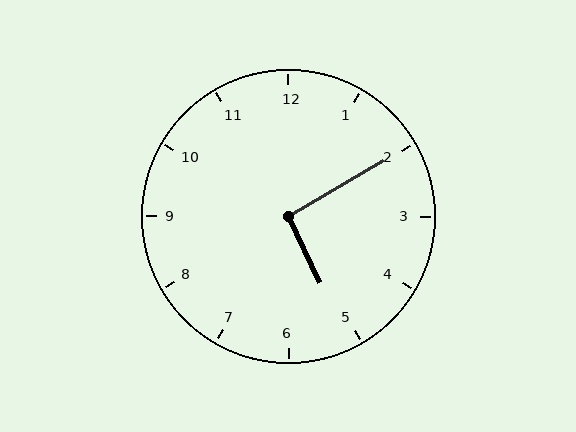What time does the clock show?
5:10.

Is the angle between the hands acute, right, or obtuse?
It is right.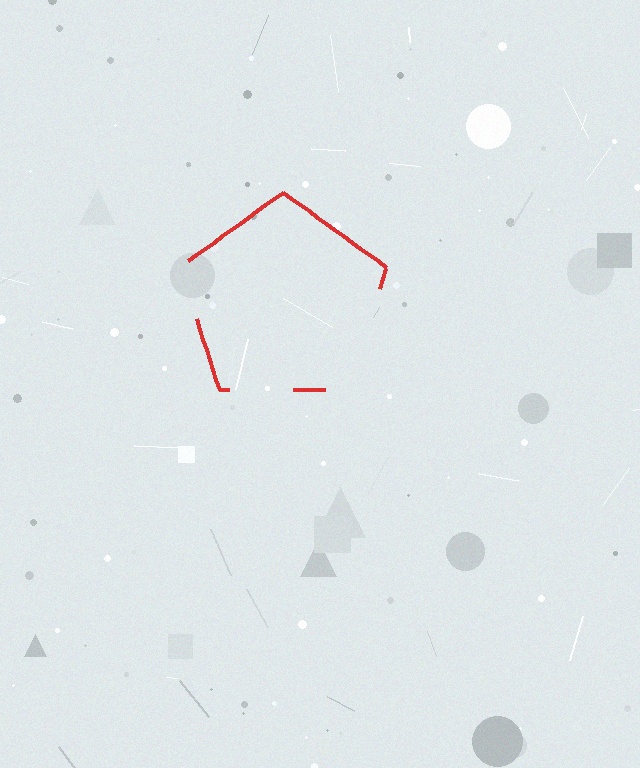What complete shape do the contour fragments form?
The contour fragments form a pentagon.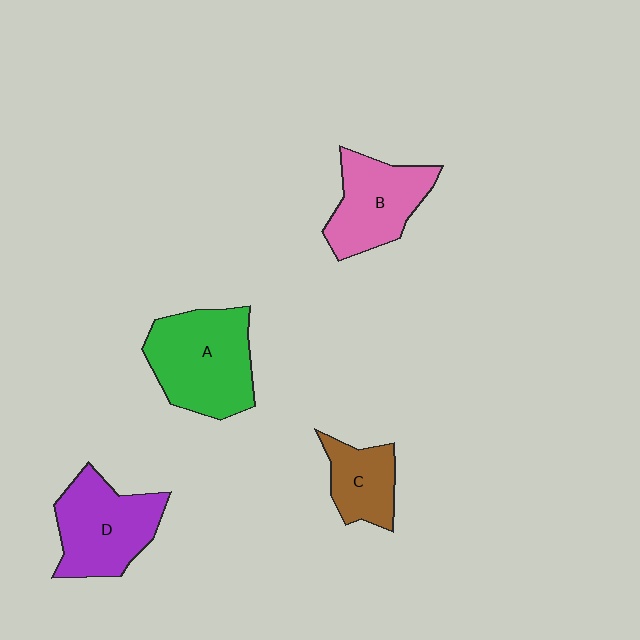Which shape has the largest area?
Shape A (green).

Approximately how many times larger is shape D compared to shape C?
Approximately 1.7 times.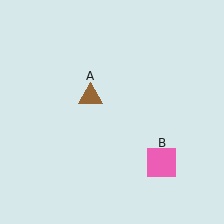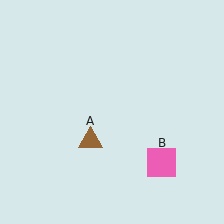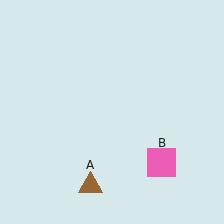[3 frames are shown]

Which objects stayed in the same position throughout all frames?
Pink square (object B) remained stationary.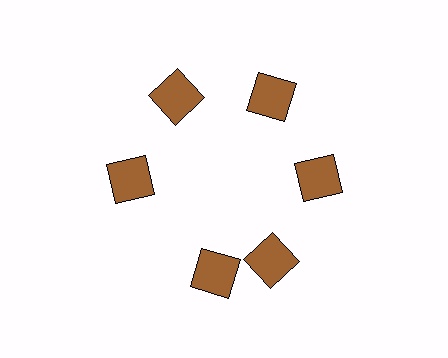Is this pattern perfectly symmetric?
No. The 6 brown squares are arranged in a ring, but one element near the 7 o'clock position is rotated out of alignment along the ring, breaking the 6-fold rotational symmetry.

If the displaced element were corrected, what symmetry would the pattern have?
It would have 6-fold rotational symmetry — the pattern would map onto itself every 60 degrees.